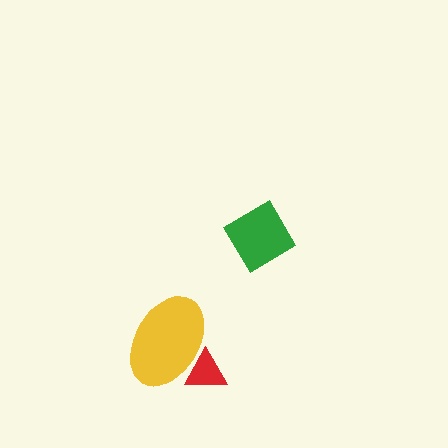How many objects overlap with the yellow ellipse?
1 object overlaps with the yellow ellipse.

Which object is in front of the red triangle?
The yellow ellipse is in front of the red triangle.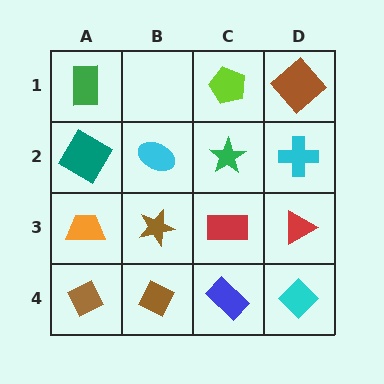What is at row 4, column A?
A brown diamond.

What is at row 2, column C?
A green star.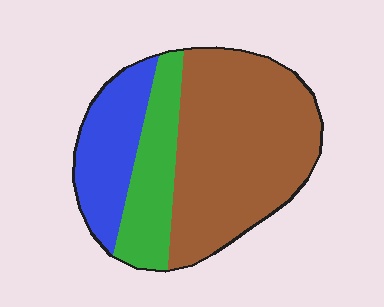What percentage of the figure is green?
Green covers roughly 20% of the figure.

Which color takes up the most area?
Brown, at roughly 55%.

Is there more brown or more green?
Brown.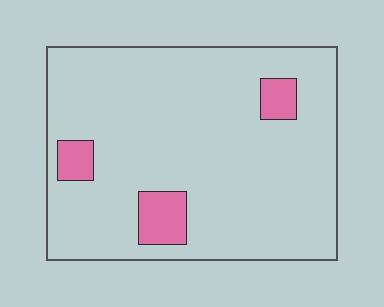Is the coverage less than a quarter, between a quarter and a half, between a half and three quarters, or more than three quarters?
Less than a quarter.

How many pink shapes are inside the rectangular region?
3.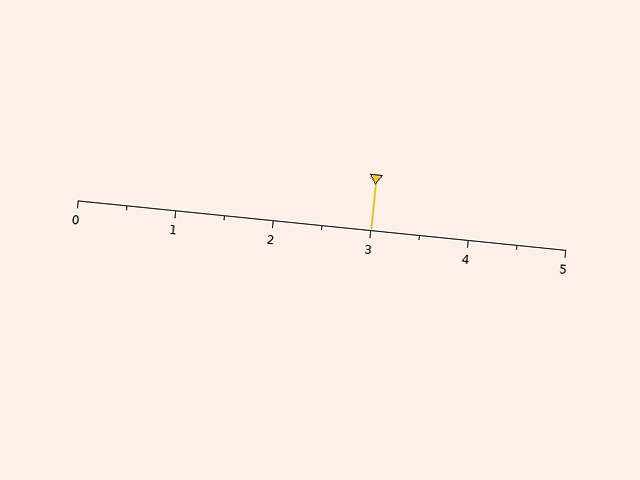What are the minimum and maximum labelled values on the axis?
The axis runs from 0 to 5.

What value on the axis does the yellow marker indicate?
The marker indicates approximately 3.